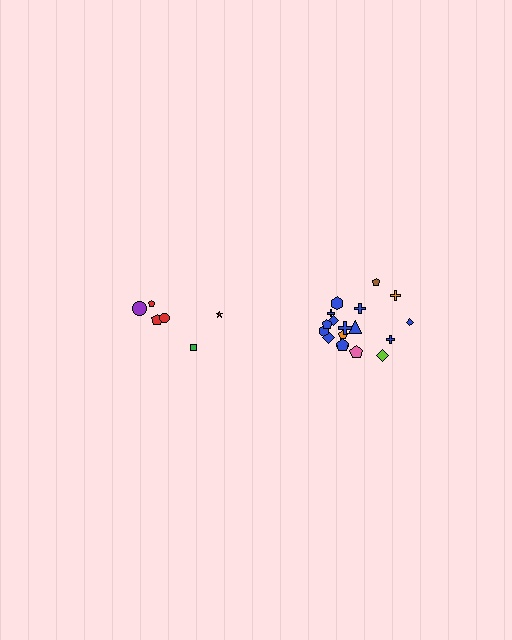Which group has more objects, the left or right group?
The right group.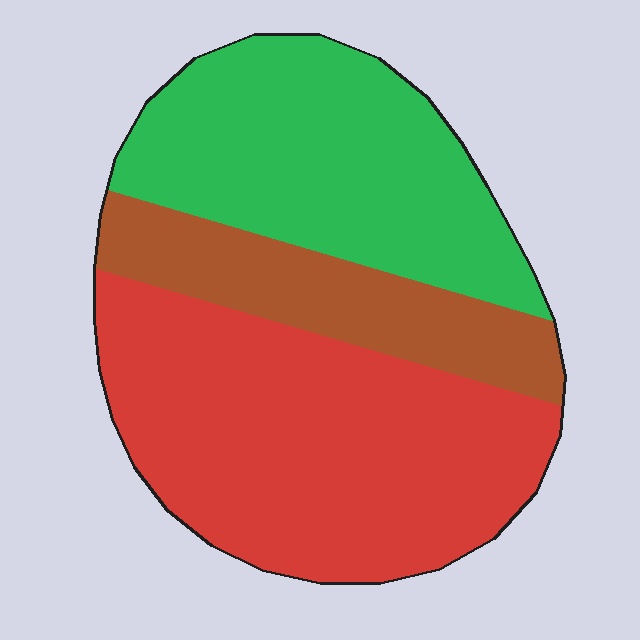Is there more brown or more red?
Red.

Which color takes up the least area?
Brown, at roughly 20%.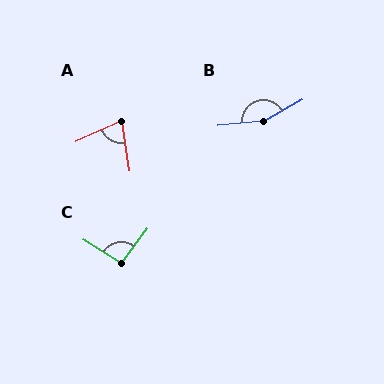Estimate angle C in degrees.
Approximately 94 degrees.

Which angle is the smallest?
A, at approximately 75 degrees.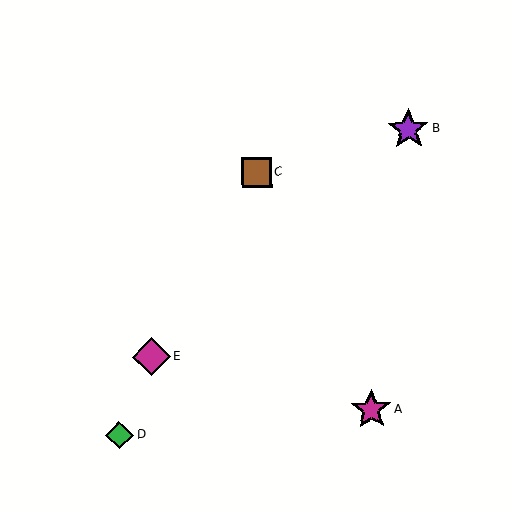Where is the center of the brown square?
The center of the brown square is at (256, 172).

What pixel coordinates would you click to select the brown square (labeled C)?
Click at (256, 172) to select the brown square C.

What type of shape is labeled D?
Shape D is a green diamond.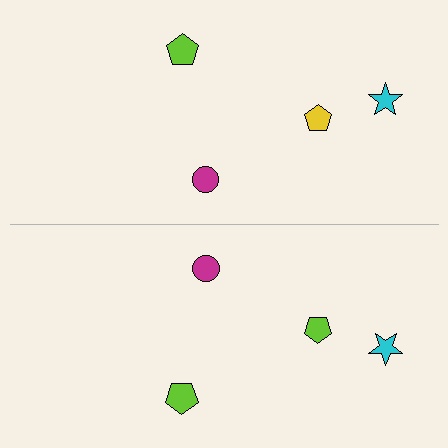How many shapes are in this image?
There are 8 shapes in this image.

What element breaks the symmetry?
The lime pentagon on the bottom side breaks the symmetry — its mirror counterpart is yellow.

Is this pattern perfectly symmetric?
No, the pattern is not perfectly symmetric. The lime pentagon on the bottom side breaks the symmetry — its mirror counterpart is yellow.